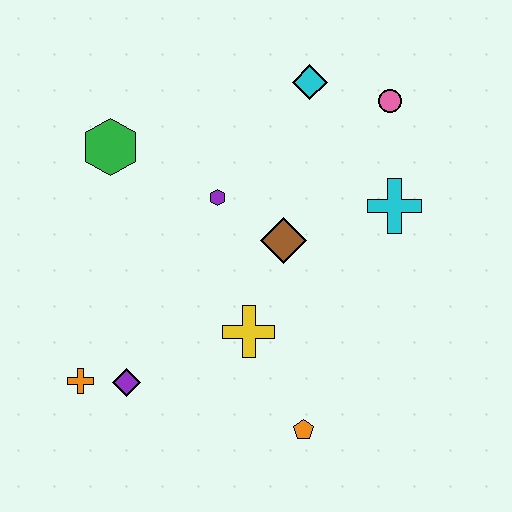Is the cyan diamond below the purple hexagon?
No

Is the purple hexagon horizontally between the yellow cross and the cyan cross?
No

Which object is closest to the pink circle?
The cyan diamond is closest to the pink circle.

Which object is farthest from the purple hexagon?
The orange pentagon is farthest from the purple hexagon.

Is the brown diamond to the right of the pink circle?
No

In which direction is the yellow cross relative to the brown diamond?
The yellow cross is below the brown diamond.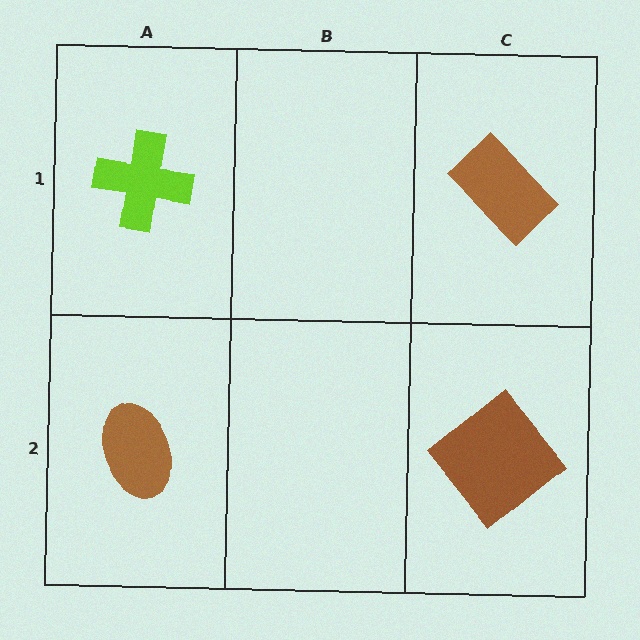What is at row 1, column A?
A lime cross.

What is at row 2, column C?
A brown diamond.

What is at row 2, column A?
A brown ellipse.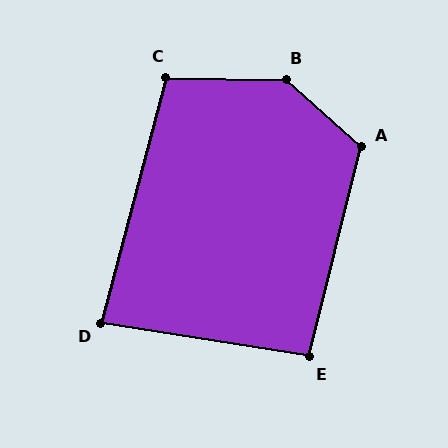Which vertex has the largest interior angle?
B, at approximately 139 degrees.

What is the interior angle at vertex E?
Approximately 95 degrees (approximately right).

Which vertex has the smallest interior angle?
D, at approximately 84 degrees.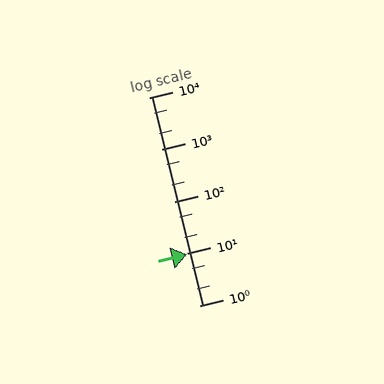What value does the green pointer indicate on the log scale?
The pointer indicates approximately 9.7.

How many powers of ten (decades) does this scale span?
The scale spans 4 decades, from 1 to 10000.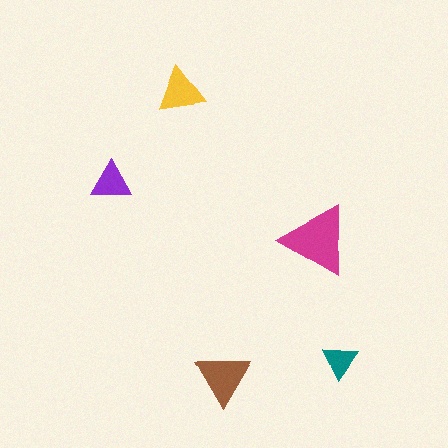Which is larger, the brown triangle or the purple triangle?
The brown one.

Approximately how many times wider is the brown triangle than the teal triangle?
About 1.5 times wider.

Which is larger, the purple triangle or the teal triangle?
The purple one.